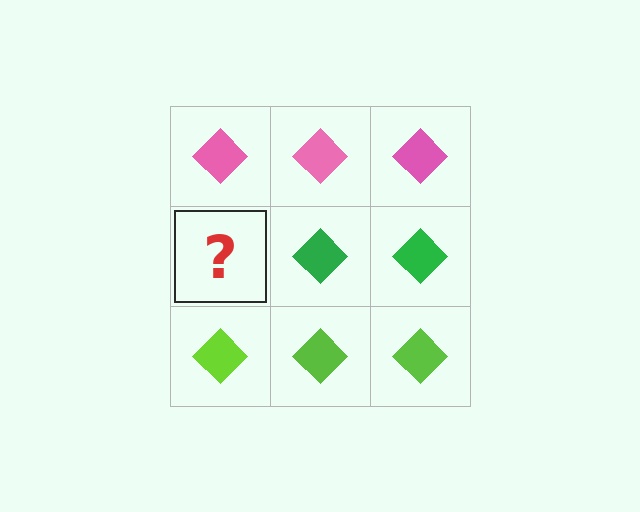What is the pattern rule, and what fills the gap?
The rule is that each row has a consistent color. The gap should be filled with a green diamond.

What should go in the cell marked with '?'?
The missing cell should contain a green diamond.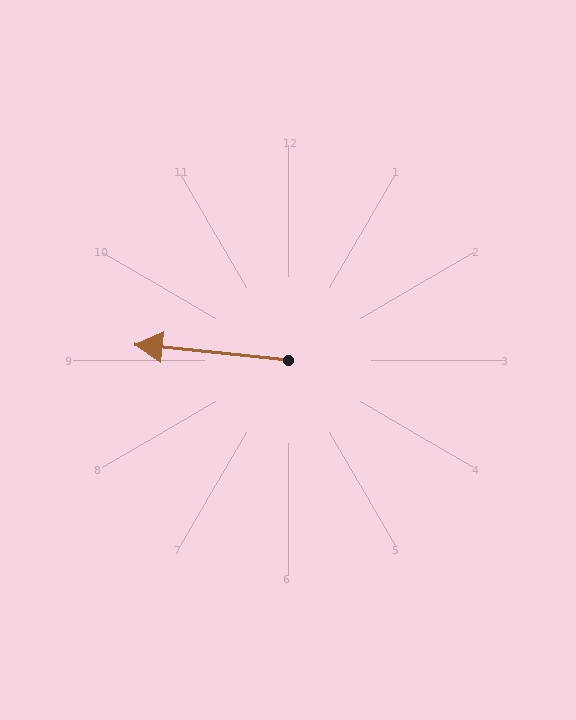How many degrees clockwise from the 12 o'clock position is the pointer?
Approximately 276 degrees.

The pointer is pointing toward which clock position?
Roughly 9 o'clock.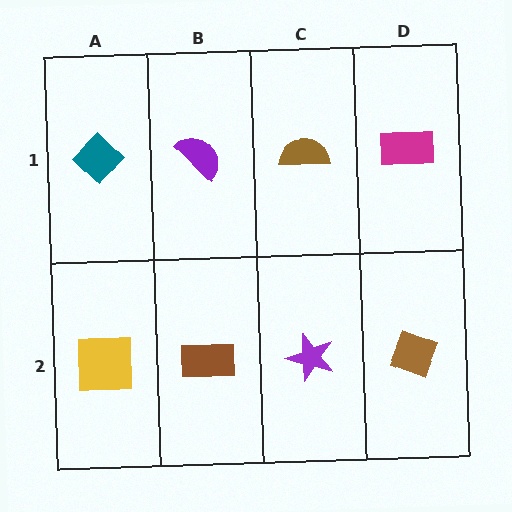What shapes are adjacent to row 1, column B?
A brown rectangle (row 2, column B), a teal diamond (row 1, column A), a brown semicircle (row 1, column C).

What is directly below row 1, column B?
A brown rectangle.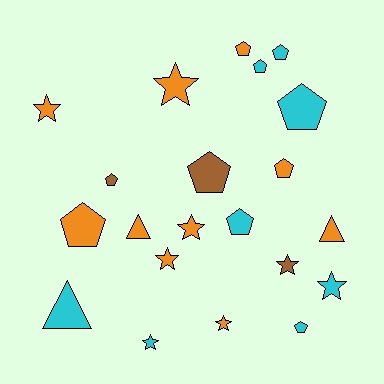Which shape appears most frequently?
Pentagon, with 10 objects.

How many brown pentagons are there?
There are 2 brown pentagons.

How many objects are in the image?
There are 21 objects.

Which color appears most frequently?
Orange, with 10 objects.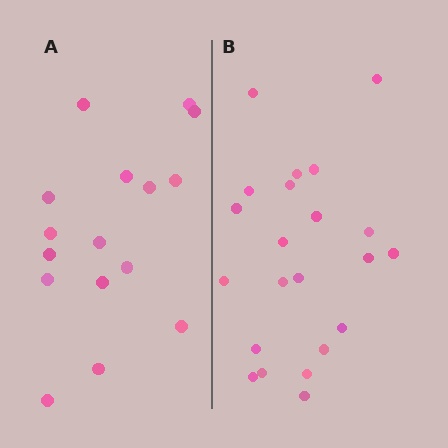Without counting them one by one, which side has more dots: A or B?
Region B (the right region) has more dots.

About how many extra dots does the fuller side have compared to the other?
Region B has about 6 more dots than region A.